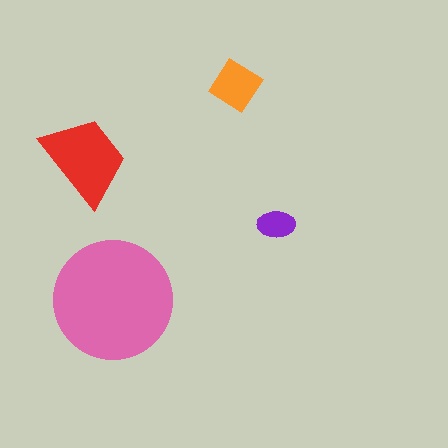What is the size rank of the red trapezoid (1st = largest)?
2nd.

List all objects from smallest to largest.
The purple ellipse, the orange diamond, the red trapezoid, the pink circle.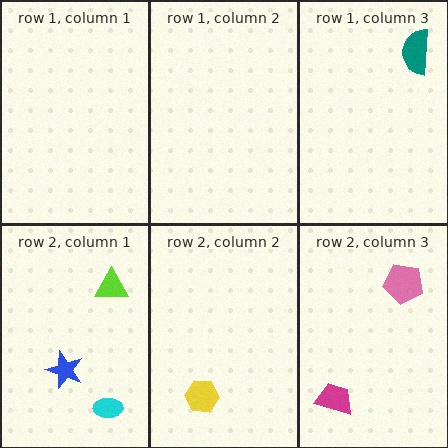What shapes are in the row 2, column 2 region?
The yellow hexagon.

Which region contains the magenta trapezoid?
The row 2, column 3 region.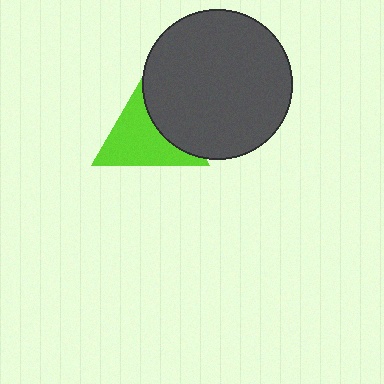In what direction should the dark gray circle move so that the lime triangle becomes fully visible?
The dark gray circle should move right. That is the shortest direction to clear the overlap and leave the lime triangle fully visible.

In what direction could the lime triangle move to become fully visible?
The lime triangle could move left. That would shift it out from behind the dark gray circle entirely.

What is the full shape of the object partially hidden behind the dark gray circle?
The partially hidden object is a lime triangle.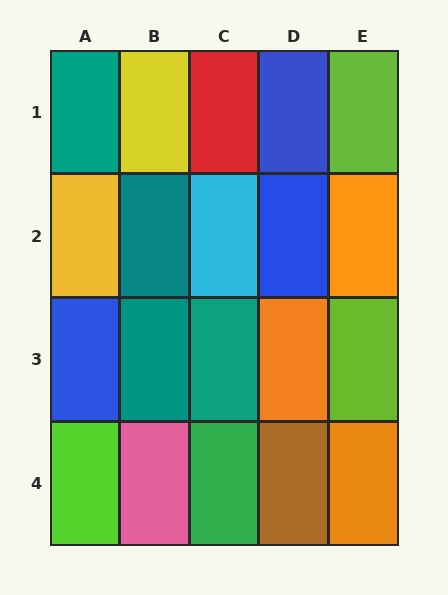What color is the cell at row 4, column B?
Pink.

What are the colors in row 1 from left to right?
Teal, yellow, red, blue, lime.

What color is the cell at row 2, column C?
Cyan.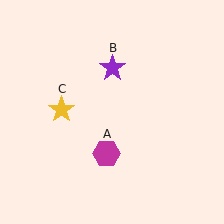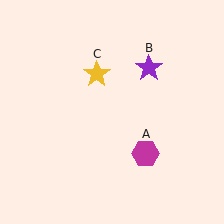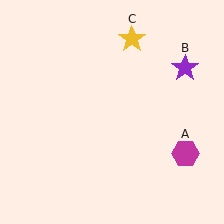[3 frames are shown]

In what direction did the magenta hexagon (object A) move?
The magenta hexagon (object A) moved right.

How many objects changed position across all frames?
3 objects changed position: magenta hexagon (object A), purple star (object B), yellow star (object C).